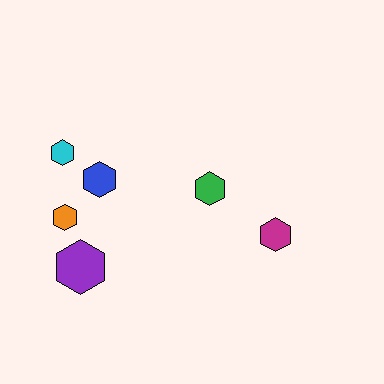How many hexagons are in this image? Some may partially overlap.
There are 6 hexagons.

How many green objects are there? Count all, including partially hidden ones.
There is 1 green object.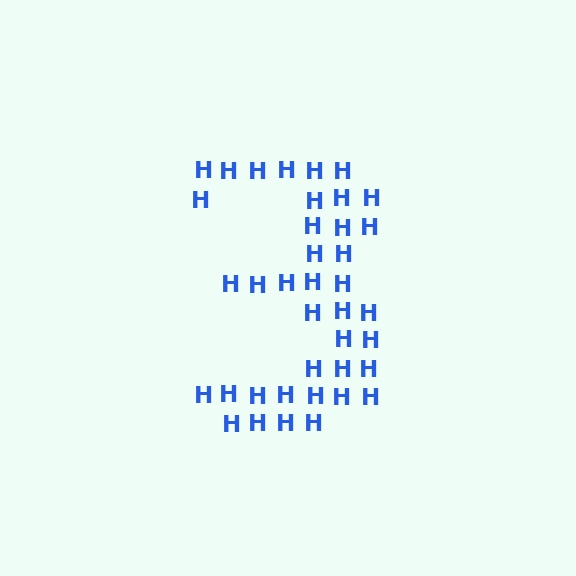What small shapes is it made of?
It is made of small letter H's.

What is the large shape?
The large shape is the digit 3.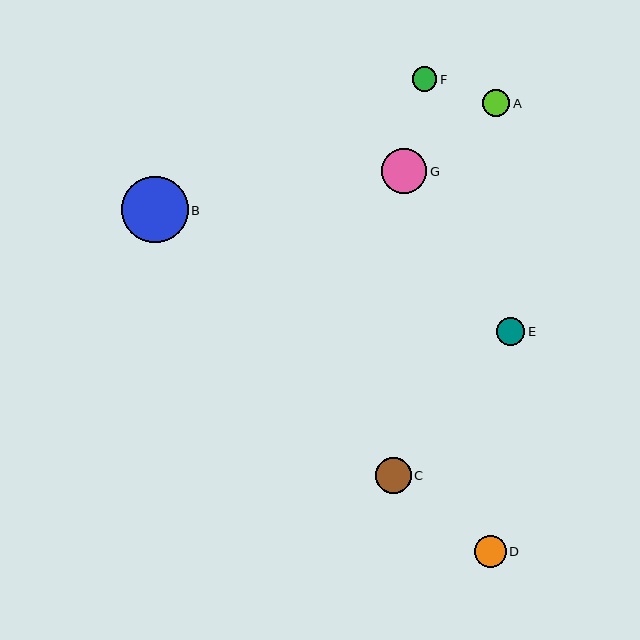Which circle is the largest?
Circle B is the largest with a size of approximately 67 pixels.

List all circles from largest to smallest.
From largest to smallest: B, G, C, D, E, A, F.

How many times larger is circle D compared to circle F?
Circle D is approximately 1.3 times the size of circle F.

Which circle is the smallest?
Circle F is the smallest with a size of approximately 25 pixels.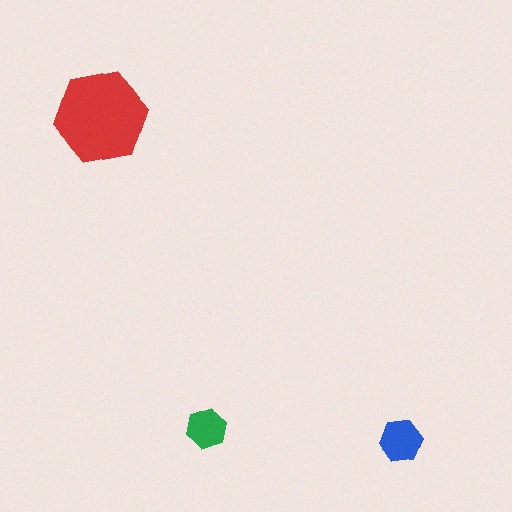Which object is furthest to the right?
The blue hexagon is rightmost.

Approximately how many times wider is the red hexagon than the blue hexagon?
About 2 times wider.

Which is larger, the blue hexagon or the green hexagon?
The blue one.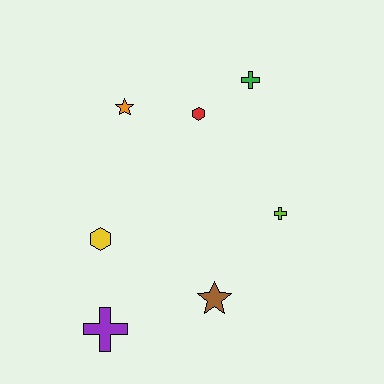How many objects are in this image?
There are 7 objects.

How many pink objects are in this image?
There are no pink objects.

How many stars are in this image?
There are 2 stars.